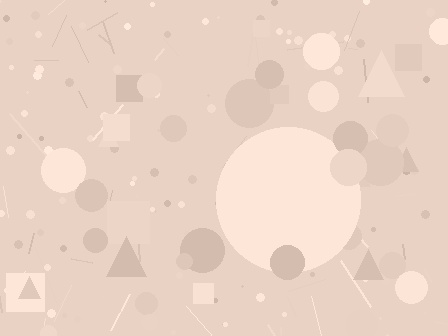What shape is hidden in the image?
A circle is hidden in the image.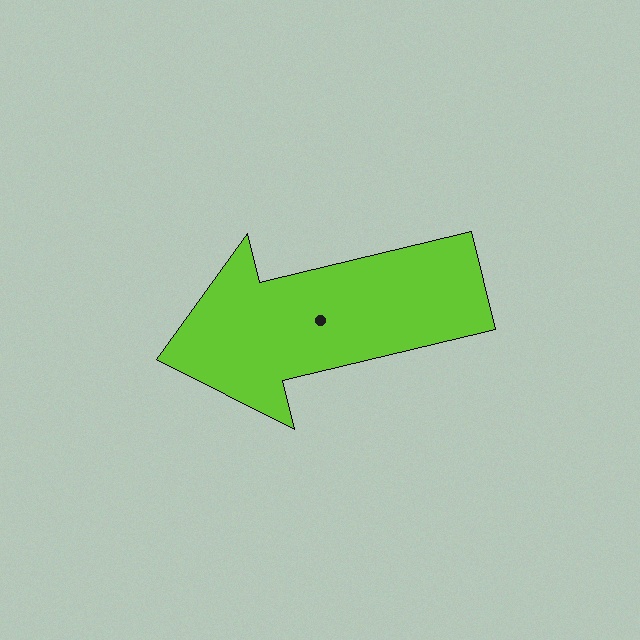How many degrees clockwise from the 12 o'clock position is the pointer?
Approximately 256 degrees.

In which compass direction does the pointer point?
West.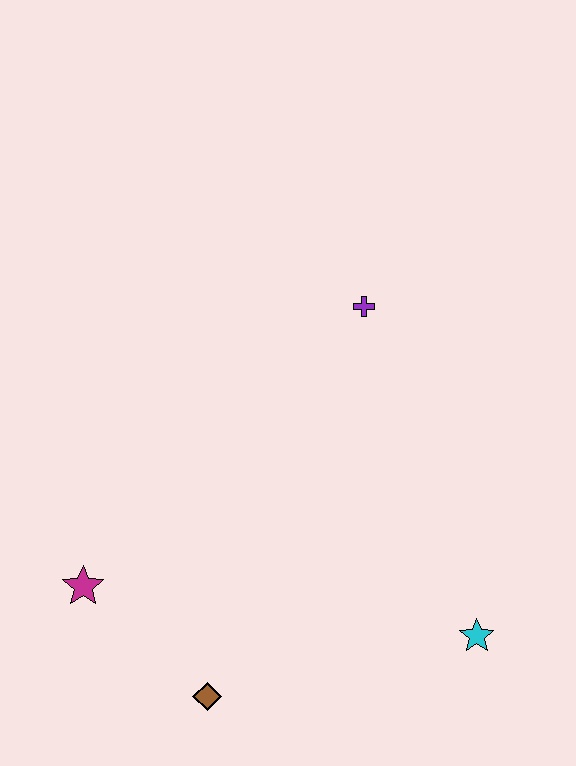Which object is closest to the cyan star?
The brown diamond is closest to the cyan star.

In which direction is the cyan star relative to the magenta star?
The cyan star is to the right of the magenta star.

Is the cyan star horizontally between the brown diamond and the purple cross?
No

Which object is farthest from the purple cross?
The brown diamond is farthest from the purple cross.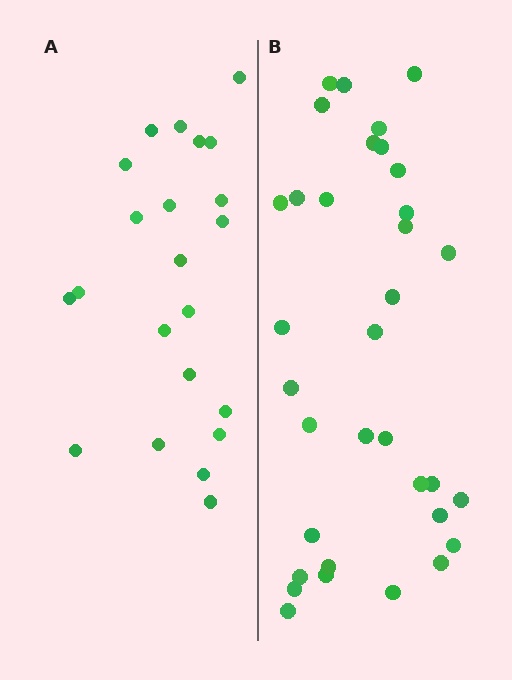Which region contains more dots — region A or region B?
Region B (the right region) has more dots.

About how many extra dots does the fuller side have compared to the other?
Region B has roughly 12 or so more dots than region A.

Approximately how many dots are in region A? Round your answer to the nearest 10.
About 20 dots. (The exact count is 22, which rounds to 20.)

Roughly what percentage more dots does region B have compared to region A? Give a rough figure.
About 55% more.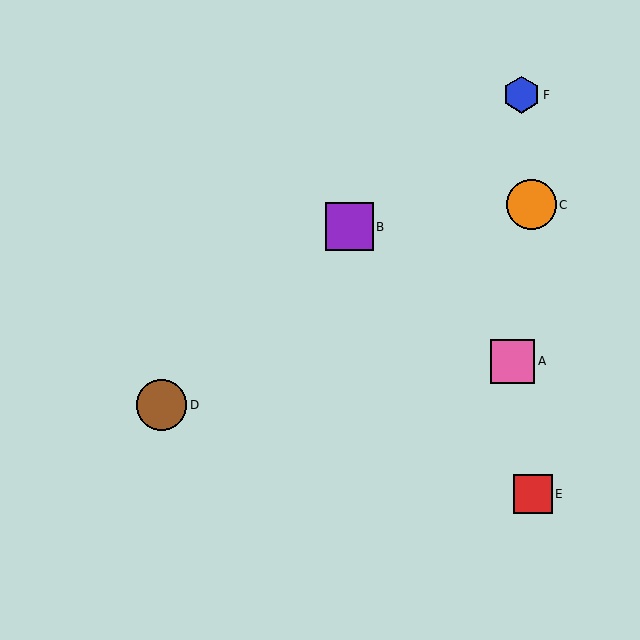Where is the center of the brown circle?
The center of the brown circle is at (162, 405).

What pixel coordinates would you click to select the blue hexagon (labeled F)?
Click at (522, 95) to select the blue hexagon F.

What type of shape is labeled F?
Shape F is a blue hexagon.